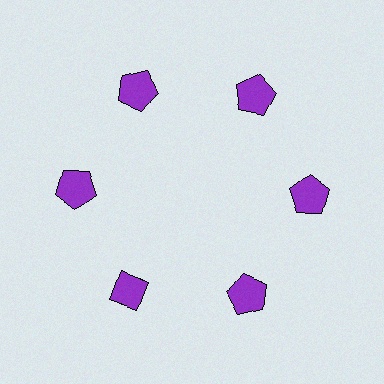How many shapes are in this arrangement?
There are 6 shapes arranged in a ring pattern.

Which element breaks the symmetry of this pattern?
The purple diamond at roughly the 7 o'clock position breaks the symmetry. All other shapes are purple pentagons.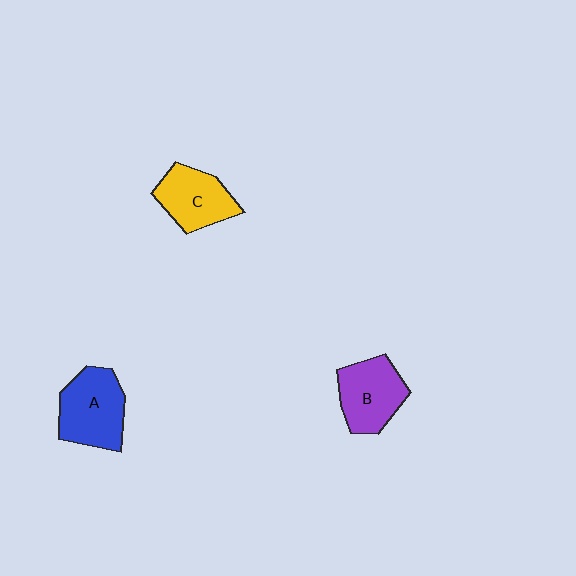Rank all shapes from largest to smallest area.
From largest to smallest: A (blue), B (purple), C (yellow).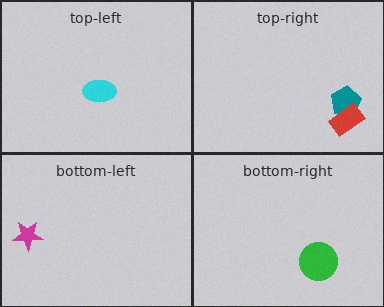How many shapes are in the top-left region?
1.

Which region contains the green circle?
The bottom-right region.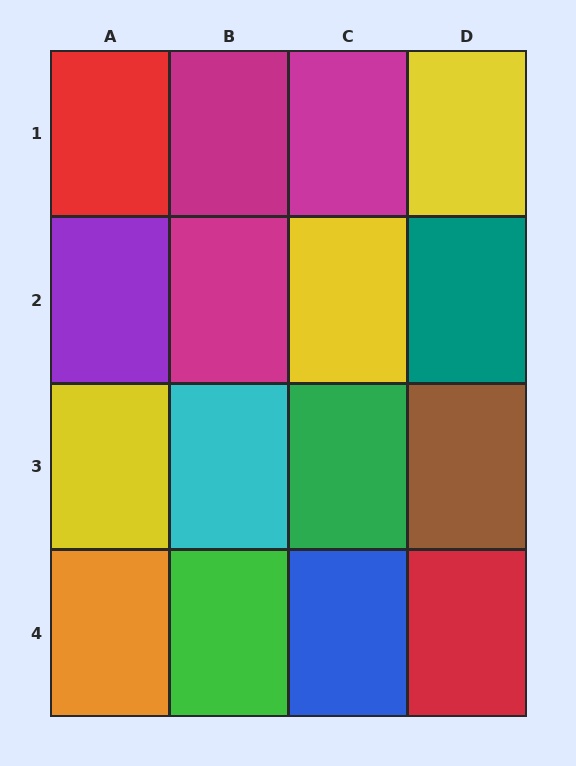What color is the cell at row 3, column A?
Yellow.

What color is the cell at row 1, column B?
Magenta.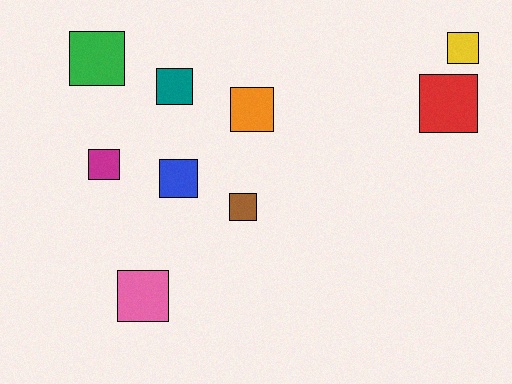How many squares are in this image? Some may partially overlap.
There are 9 squares.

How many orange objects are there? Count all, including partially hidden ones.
There is 1 orange object.